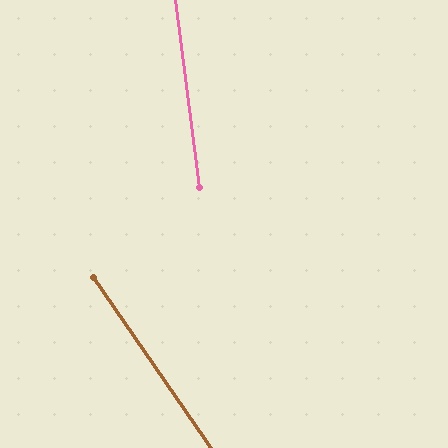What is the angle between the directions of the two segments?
Approximately 27 degrees.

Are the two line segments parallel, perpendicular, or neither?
Neither parallel nor perpendicular — they differ by about 27°.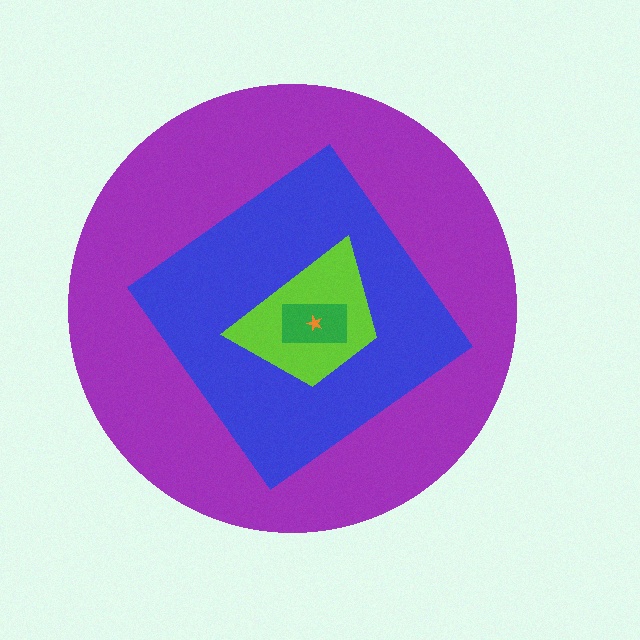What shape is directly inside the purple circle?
The blue diamond.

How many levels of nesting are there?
5.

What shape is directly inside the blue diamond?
The lime trapezoid.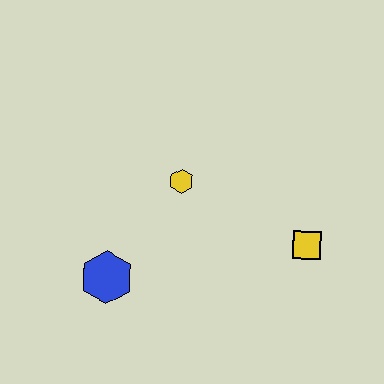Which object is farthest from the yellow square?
The blue hexagon is farthest from the yellow square.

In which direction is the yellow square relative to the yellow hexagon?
The yellow square is to the right of the yellow hexagon.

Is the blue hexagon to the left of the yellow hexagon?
Yes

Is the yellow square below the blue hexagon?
No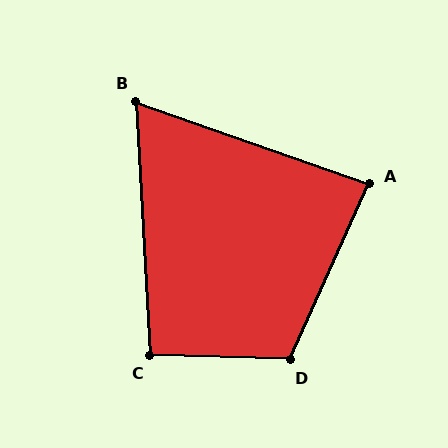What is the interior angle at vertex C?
Approximately 95 degrees (approximately right).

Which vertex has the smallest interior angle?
B, at approximately 68 degrees.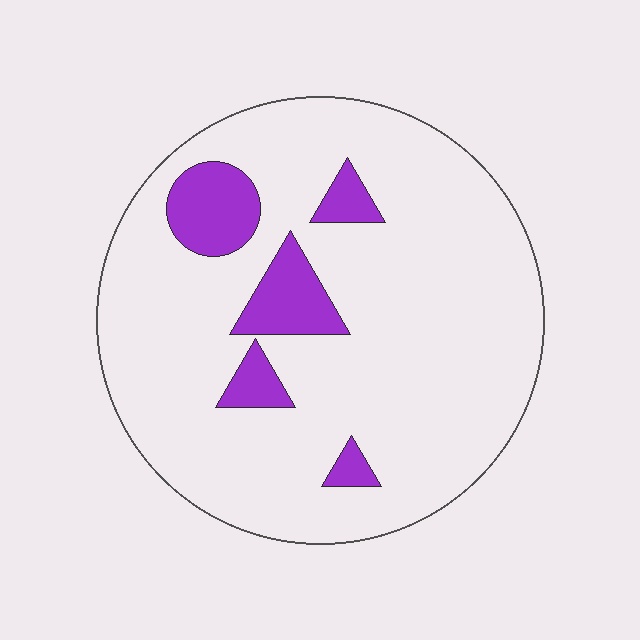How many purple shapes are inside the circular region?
5.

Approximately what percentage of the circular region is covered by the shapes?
Approximately 15%.